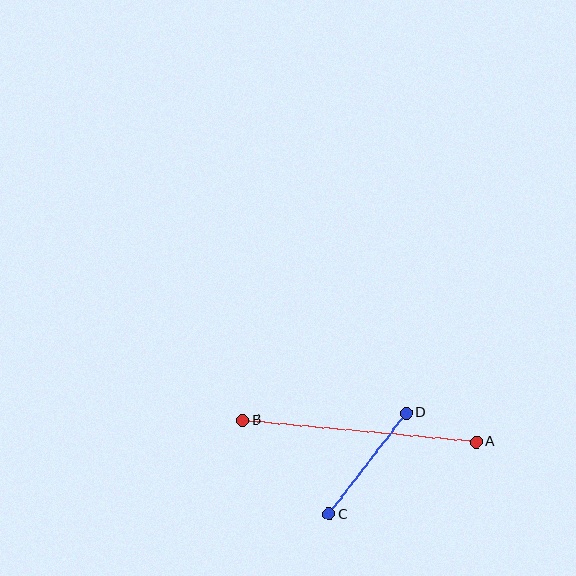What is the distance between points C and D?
The distance is approximately 127 pixels.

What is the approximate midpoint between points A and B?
The midpoint is at approximately (360, 431) pixels.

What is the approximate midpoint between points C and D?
The midpoint is at approximately (368, 464) pixels.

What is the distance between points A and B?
The distance is approximately 235 pixels.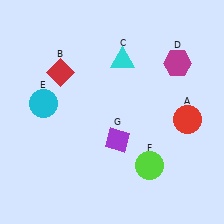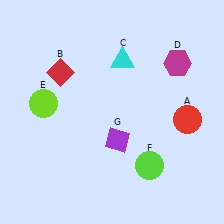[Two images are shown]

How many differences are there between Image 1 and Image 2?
There is 1 difference between the two images.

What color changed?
The circle (E) changed from cyan in Image 1 to lime in Image 2.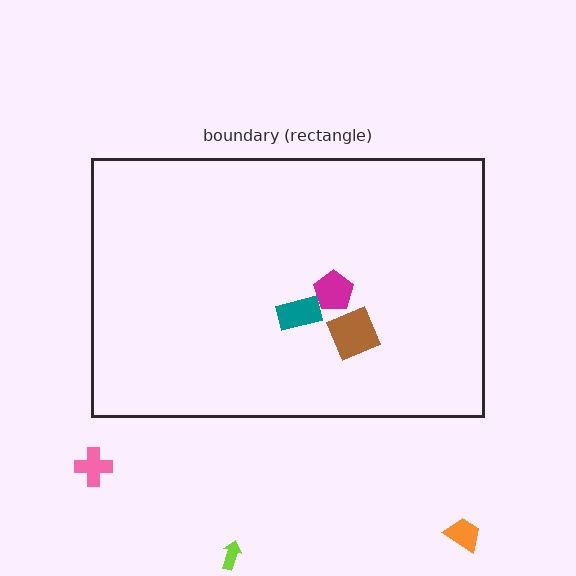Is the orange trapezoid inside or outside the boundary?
Outside.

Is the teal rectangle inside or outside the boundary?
Inside.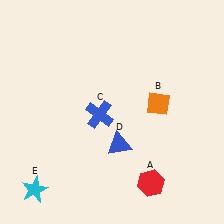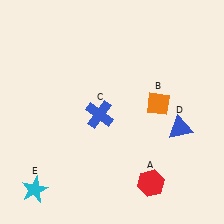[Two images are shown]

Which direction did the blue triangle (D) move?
The blue triangle (D) moved right.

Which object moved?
The blue triangle (D) moved right.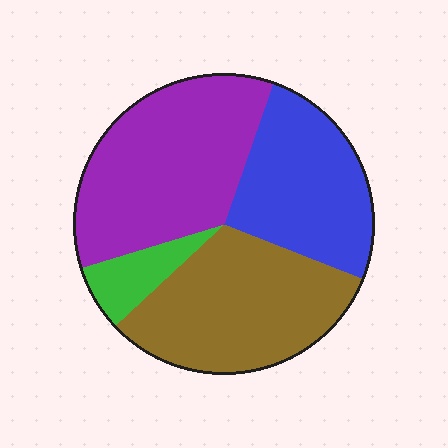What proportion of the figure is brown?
Brown covers about 30% of the figure.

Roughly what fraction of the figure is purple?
Purple takes up between a quarter and a half of the figure.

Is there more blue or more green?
Blue.